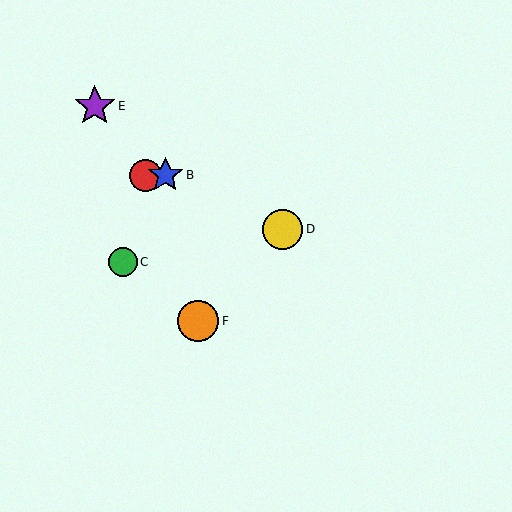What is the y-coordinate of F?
Object F is at y≈321.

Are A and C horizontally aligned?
No, A is at y≈175 and C is at y≈262.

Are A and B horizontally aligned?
Yes, both are at y≈175.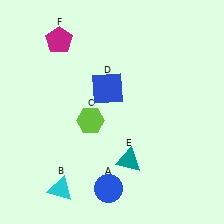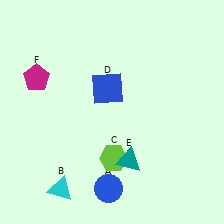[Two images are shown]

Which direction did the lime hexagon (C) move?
The lime hexagon (C) moved down.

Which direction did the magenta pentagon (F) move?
The magenta pentagon (F) moved down.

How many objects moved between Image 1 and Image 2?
2 objects moved between the two images.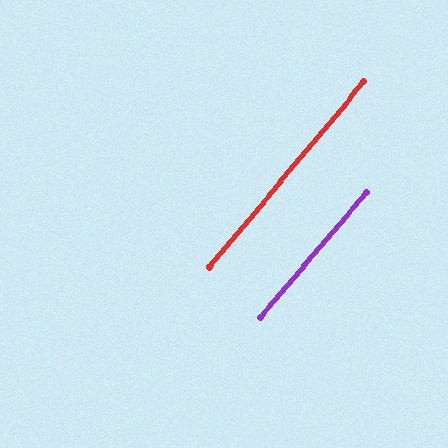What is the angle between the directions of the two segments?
Approximately 1 degree.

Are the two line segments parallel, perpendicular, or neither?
Parallel — their directions differ by only 0.7°.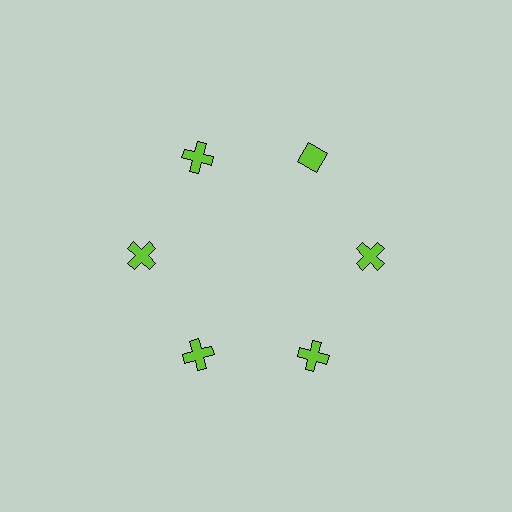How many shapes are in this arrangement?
There are 6 shapes arranged in a ring pattern.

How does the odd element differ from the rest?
It has a different shape: diamond instead of cross.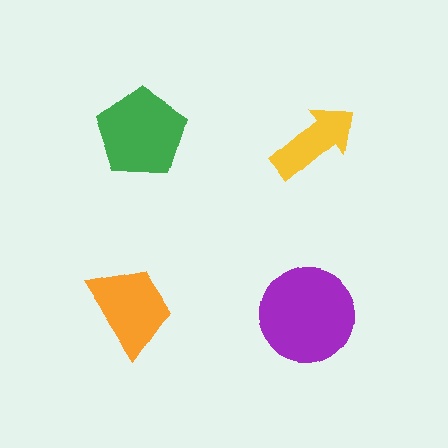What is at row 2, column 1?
An orange trapezoid.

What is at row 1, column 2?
A yellow arrow.